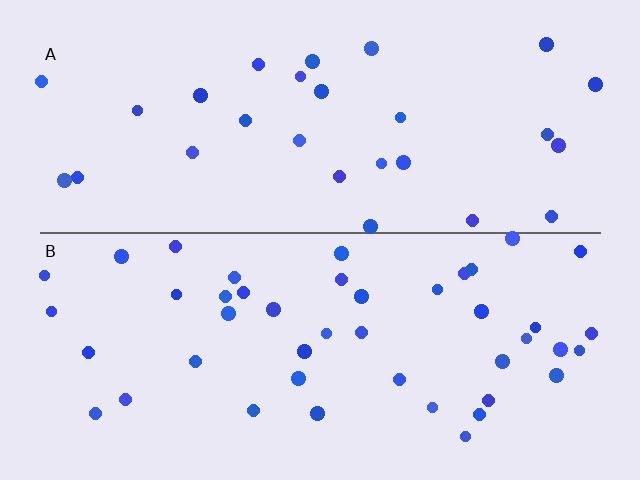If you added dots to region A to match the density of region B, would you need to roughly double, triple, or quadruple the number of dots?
Approximately double.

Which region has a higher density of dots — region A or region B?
B (the bottom).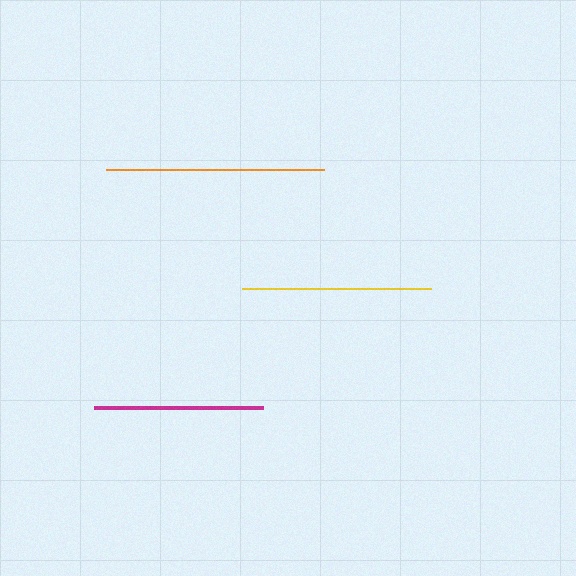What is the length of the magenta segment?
The magenta segment is approximately 169 pixels long.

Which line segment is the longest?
The orange line is the longest at approximately 218 pixels.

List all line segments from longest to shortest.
From longest to shortest: orange, yellow, magenta.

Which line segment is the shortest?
The magenta line is the shortest at approximately 169 pixels.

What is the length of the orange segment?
The orange segment is approximately 218 pixels long.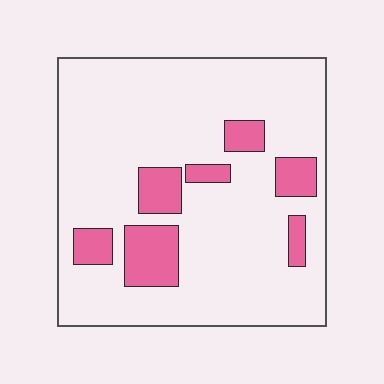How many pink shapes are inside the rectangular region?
7.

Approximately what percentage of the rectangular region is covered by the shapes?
Approximately 15%.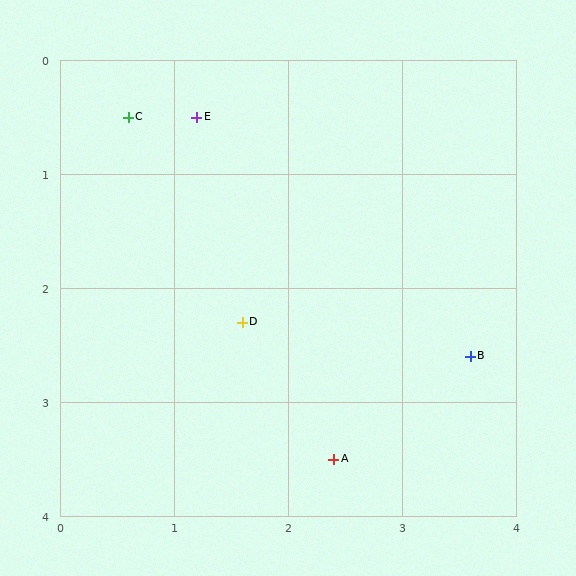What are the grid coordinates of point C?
Point C is at approximately (0.6, 0.5).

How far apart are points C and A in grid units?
Points C and A are about 3.5 grid units apart.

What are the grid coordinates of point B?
Point B is at approximately (3.6, 2.6).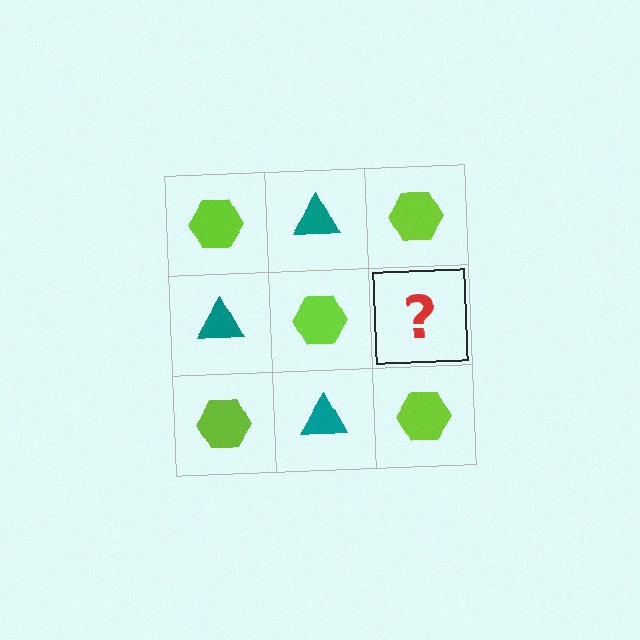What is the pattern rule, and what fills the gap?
The rule is that it alternates lime hexagon and teal triangle in a checkerboard pattern. The gap should be filled with a teal triangle.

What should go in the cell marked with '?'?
The missing cell should contain a teal triangle.